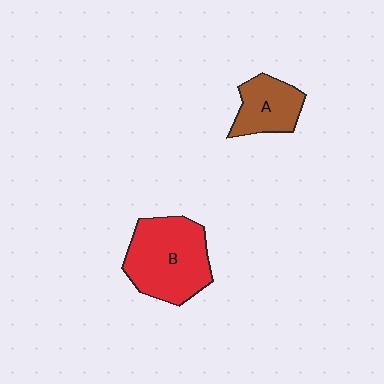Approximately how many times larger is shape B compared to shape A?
Approximately 1.8 times.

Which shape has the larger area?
Shape B (red).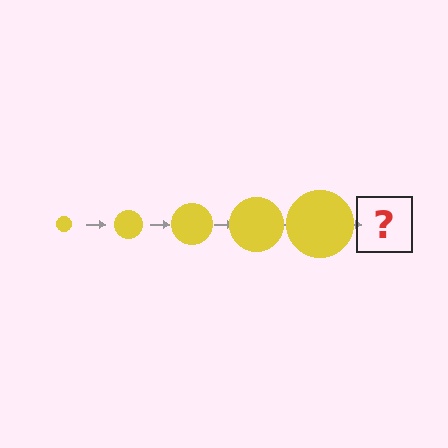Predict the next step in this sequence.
The next step is a yellow circle, larger than the previous one.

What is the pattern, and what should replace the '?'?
The pattern is that the circle gets progressively larger each step. The '?' should be a yellow circle, larger than the previous one.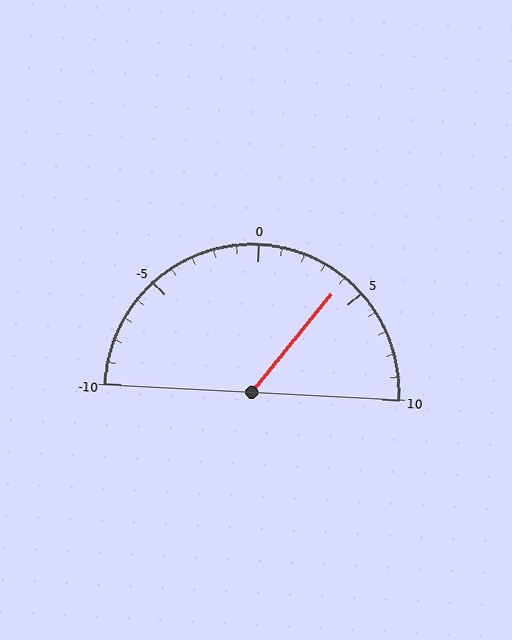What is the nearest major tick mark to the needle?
The nearest major tick mark is 5.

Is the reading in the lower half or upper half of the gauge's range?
The reading is in the upper half of the range (-10 to 10).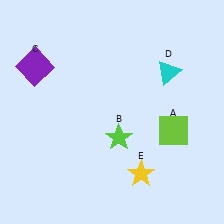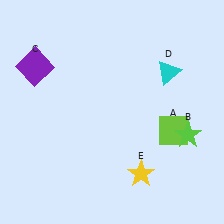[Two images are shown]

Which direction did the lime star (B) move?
The lime star (B) moved right.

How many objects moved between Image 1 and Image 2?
1 object moved between the two images.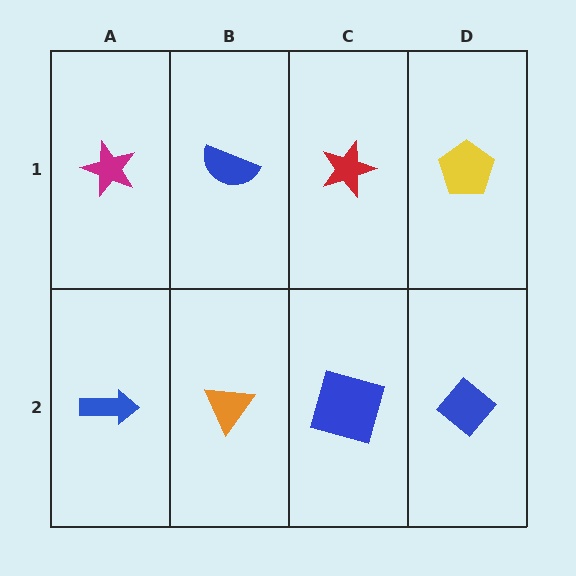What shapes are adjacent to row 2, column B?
A blue semicircle (row 1, column B), a blue arrow (row 2, column A), a blue square (row 2, column C).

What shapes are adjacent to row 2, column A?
A magenta star (row 1, column A), an orange triangle (row 2, column B).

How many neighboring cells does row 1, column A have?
2.